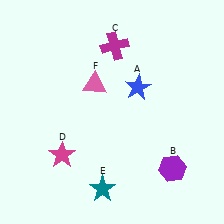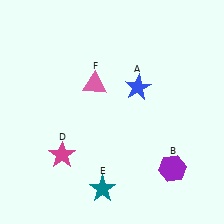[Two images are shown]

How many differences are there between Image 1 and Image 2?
There is 1 difference between the two images.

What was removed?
The magenta cross (C) was removed in Image 2.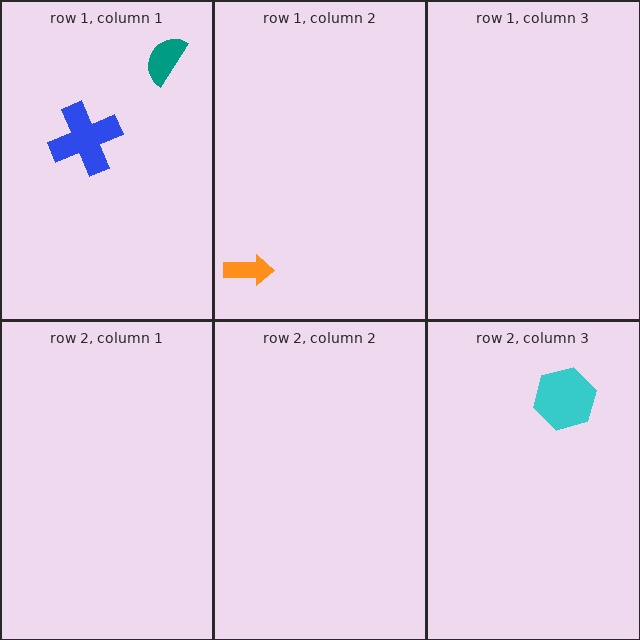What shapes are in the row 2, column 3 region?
The cyan hexagon.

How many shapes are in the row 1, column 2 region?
1.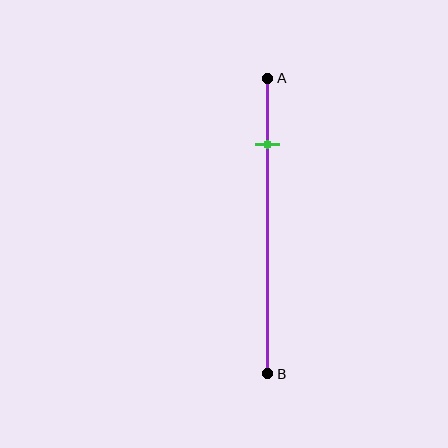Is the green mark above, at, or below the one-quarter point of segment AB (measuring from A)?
The green mark is approximately at the one-quarter point of segment AB.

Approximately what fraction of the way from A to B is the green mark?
The green mark is approximately 20% of the way from A to B.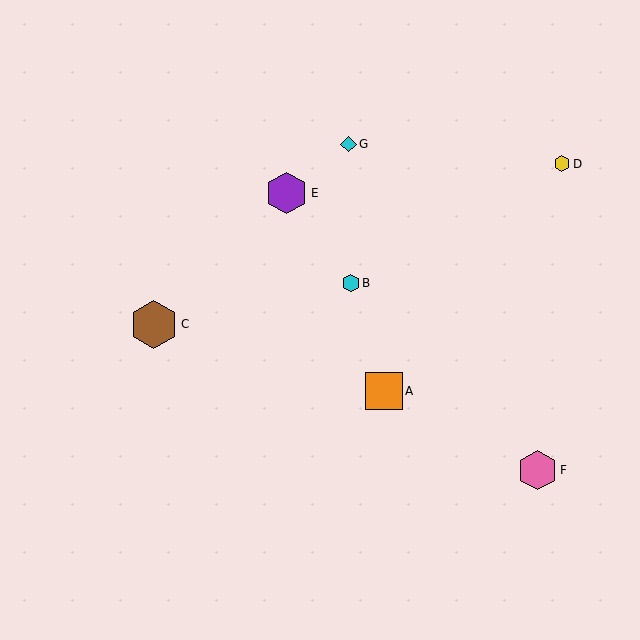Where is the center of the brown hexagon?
The center of the brown hexagon is at (154, 324).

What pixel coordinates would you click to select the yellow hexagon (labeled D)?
Click at (562, 164) to select the yellow hexagon D.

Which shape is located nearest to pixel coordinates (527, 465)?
The pink hexagon (labeled F) at (537, 470) is nearest to that location.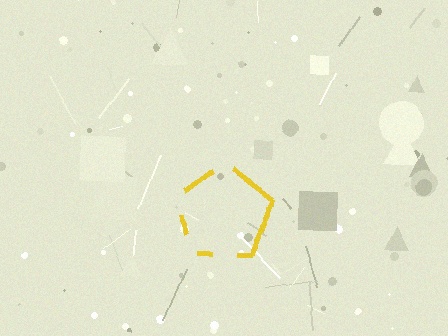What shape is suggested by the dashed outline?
The dashed outline suggests a pentagon.